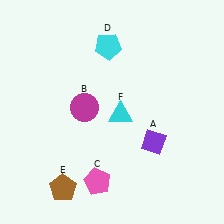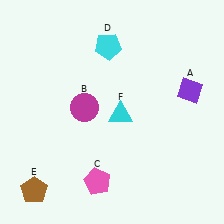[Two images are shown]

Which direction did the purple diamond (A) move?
The purple diamond (A) moved up.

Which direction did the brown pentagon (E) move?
The brown pentagon (E) moved left.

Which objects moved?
The objects that moved are: the purple diamond (A), the brown pentagon (E).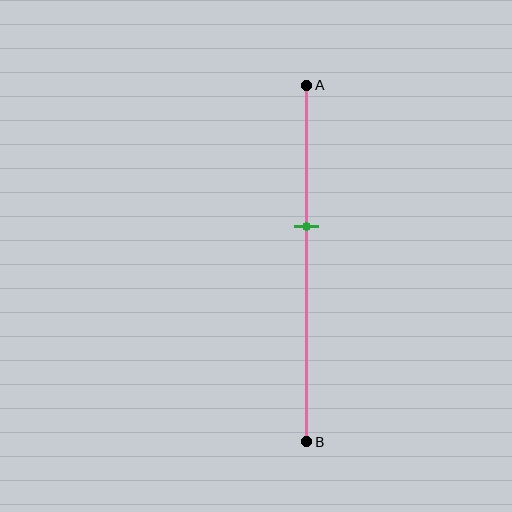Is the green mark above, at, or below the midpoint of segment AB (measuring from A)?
The green mark is above the midpoint of segment AB.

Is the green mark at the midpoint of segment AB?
No, the mark is at about 40% from A, not at the 50% midpoint.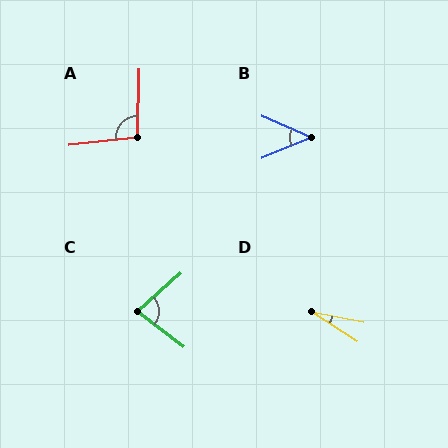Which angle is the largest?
A, at approximately 98 degrees.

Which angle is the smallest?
D, at approximately 22 degrees.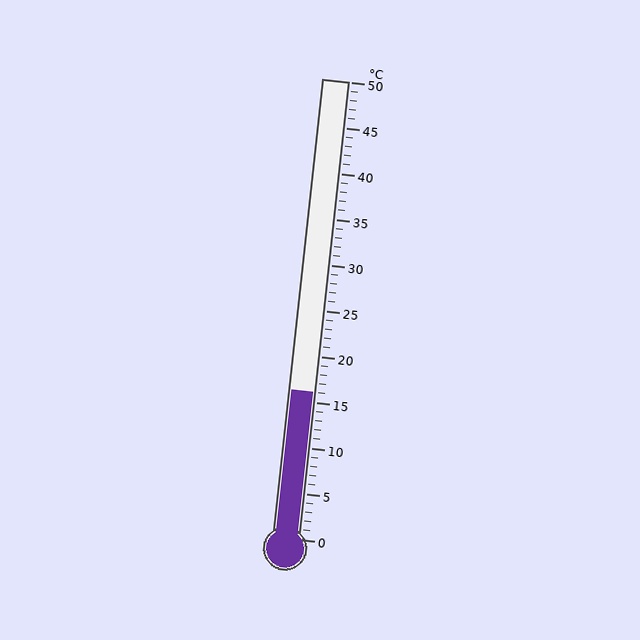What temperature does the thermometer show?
The thermometer shows approximately 16°C.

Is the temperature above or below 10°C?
The temperature is above 10°C.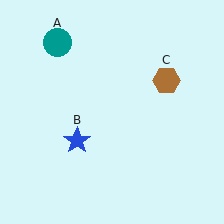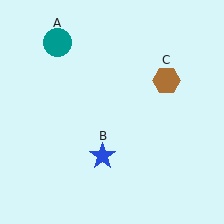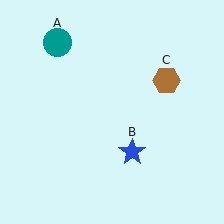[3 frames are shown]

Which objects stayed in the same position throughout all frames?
Teal circle (object A) and brown hexagon (object C) remained stationary.